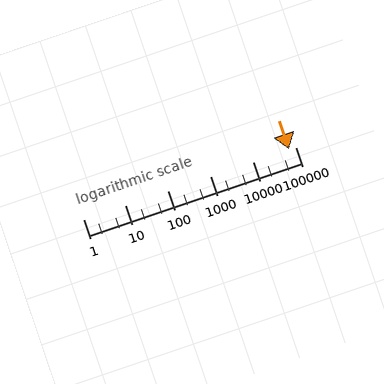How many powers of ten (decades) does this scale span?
The scale spans 5 decades, from 1 to 100000.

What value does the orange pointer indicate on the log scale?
The pointer indicates approximately 73000.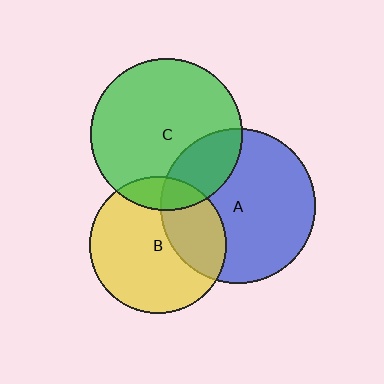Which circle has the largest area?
Circle A (blue).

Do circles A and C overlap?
Yes.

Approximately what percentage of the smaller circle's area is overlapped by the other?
Approximately 25%.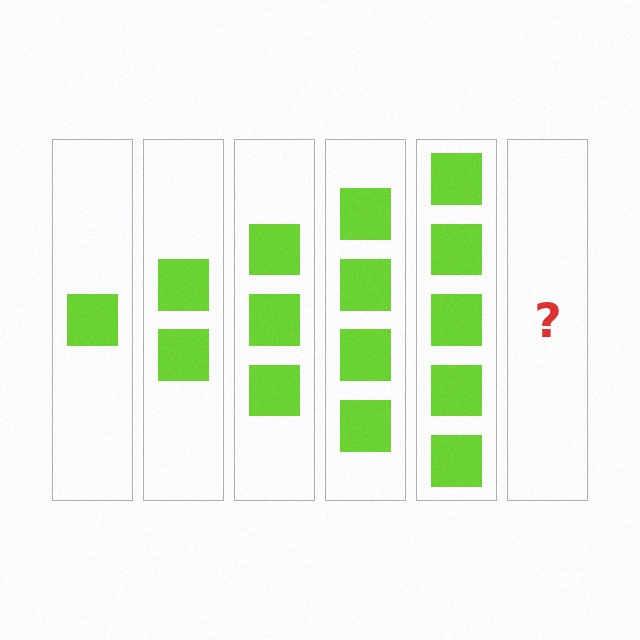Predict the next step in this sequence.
The next step is 6 squares.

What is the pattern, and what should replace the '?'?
The pattern is that each step adds one more square. The '?' should be 6 squares.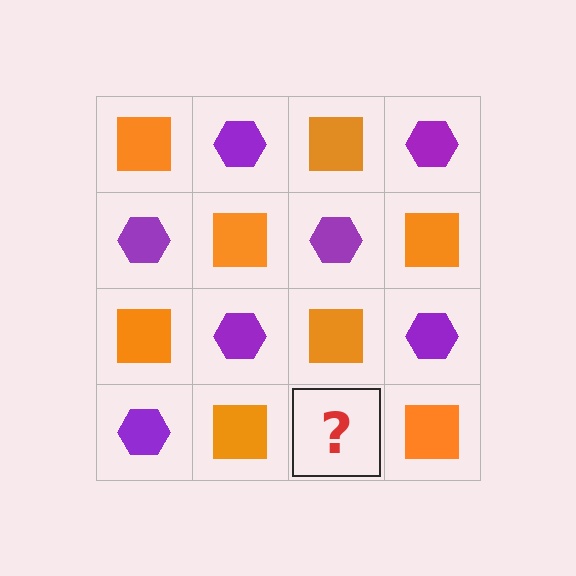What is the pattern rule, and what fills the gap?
The rule is that it alternates orange square and purple hexagon in a checkerboard pattern. The gap should be filled with a purple hexagon.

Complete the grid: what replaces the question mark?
The question mark should be replaced with a purple hexagon.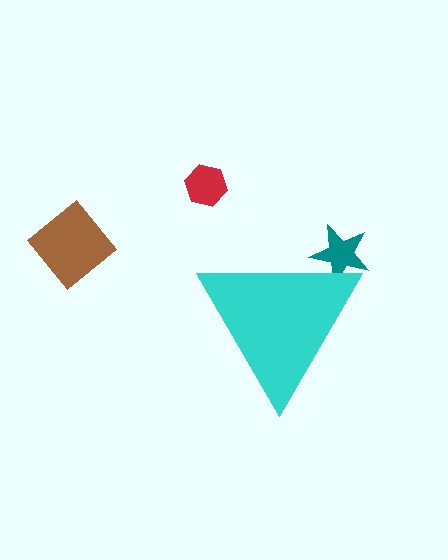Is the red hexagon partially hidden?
No, the red hexagon is fully visible.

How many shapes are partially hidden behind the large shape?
1 shape is partially hidden.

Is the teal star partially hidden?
Yes, the teal star is partially hidden behind the cyan triangle.